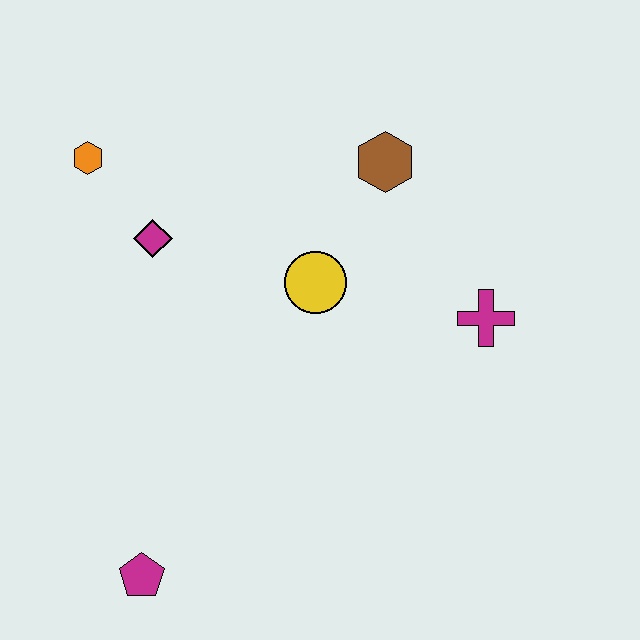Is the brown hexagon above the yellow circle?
Yes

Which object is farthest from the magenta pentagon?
The brown hexagon is farthest from the magenta pentagon.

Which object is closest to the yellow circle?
The brown hexagon is closest to the yellow circle.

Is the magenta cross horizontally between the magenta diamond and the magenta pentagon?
No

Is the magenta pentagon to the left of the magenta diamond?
Yes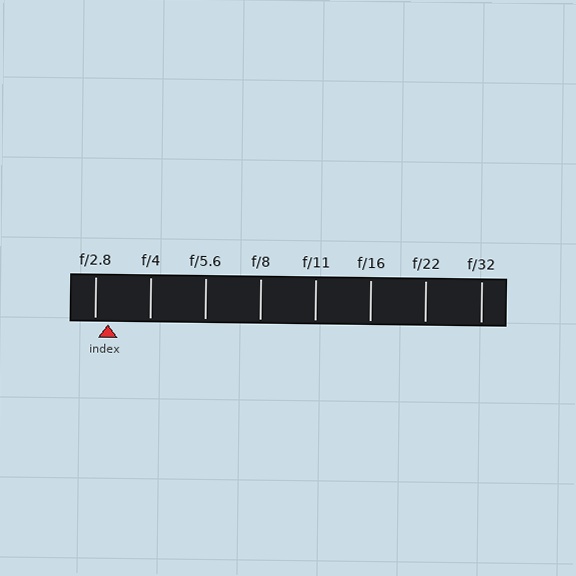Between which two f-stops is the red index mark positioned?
The index mark is between f/2.8 and f/4.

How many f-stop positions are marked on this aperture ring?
There are 8 f-stop positions marked.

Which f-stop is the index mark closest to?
The index mark is closest to f/2.8.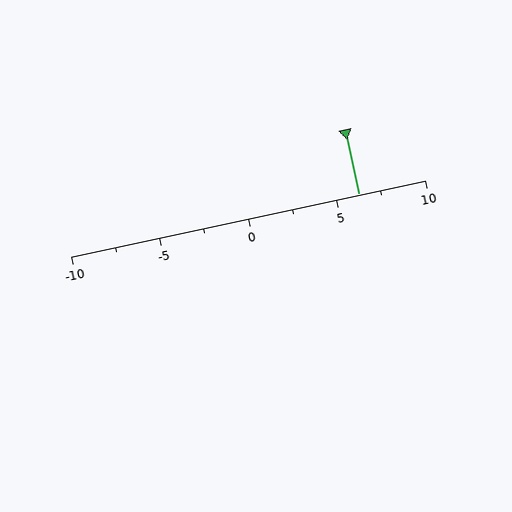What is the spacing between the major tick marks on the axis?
The major ticks are spaced 5 apart.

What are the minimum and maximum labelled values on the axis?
The axis runs from -10 to 10.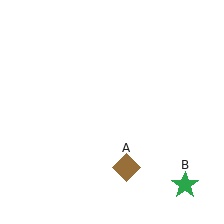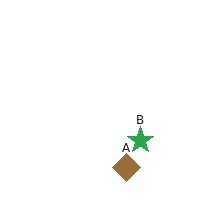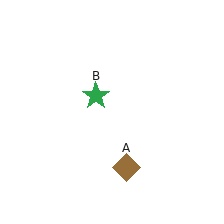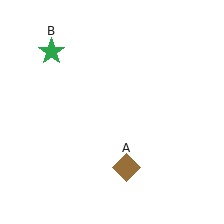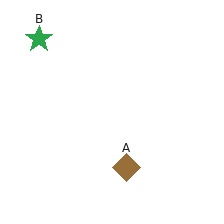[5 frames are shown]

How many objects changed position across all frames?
1 object changed position: green star (object B).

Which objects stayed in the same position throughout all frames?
Brown diamond (object A) remained stationary.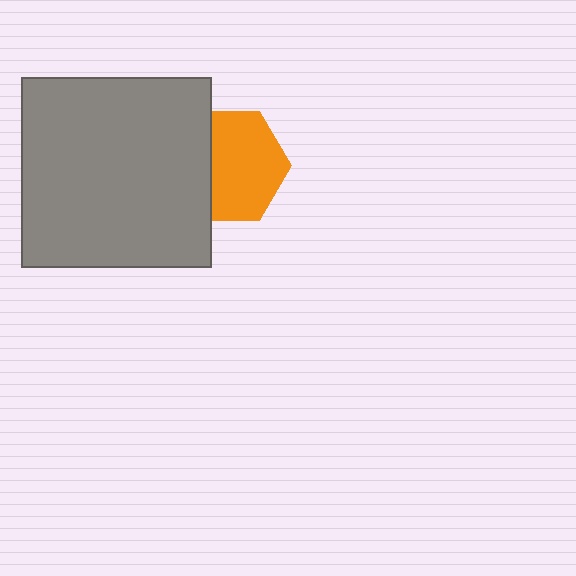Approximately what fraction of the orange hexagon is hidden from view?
Roughly 33% of the orange hexagon is hidden behind the gray square.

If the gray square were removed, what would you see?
You would see the complete orange hexagon.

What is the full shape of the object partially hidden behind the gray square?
The partially hidden object is an orange hexagon.